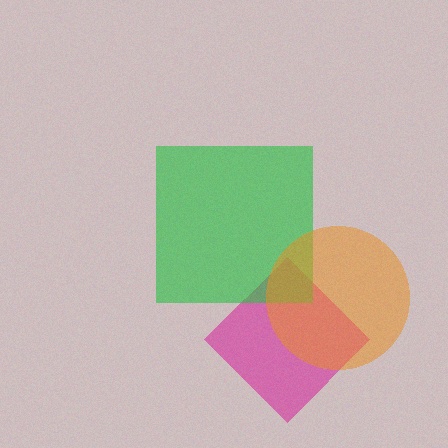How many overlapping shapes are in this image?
There are 3 overlapping shapes in the image.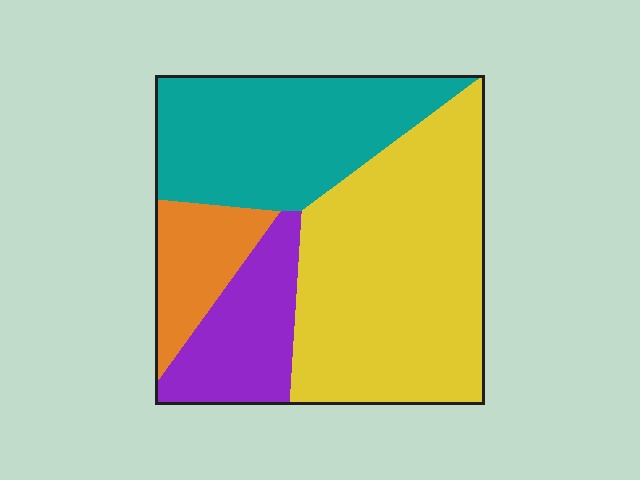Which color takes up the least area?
Orange, at roughly 10%.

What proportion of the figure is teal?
Teal takes up about one quarter (1/4) of the figure.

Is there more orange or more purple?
Purple.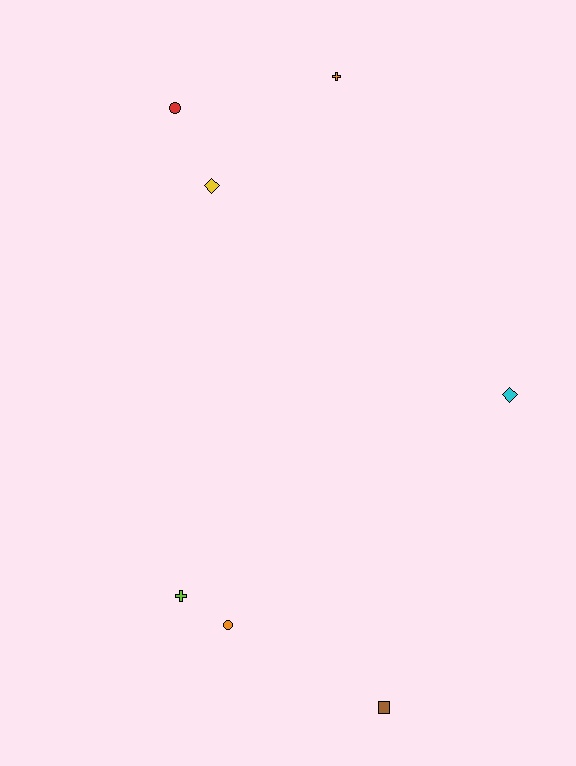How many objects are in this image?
There are 7 objects.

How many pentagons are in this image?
There are no pentagons.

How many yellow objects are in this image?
There is 1 yellow object.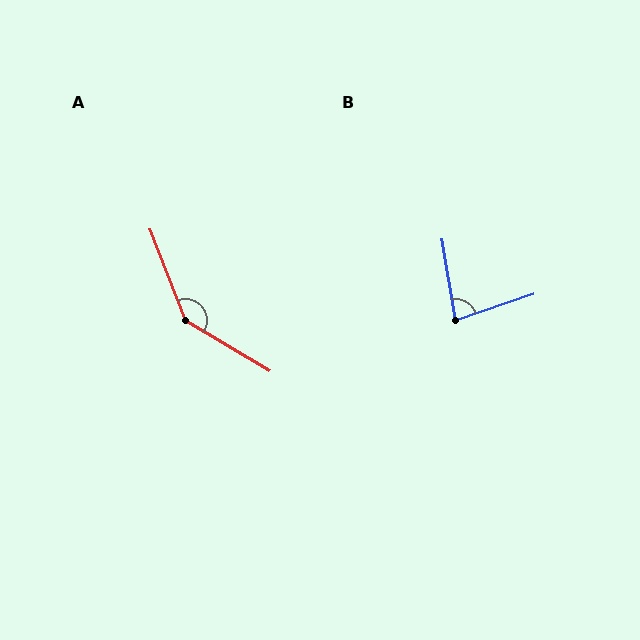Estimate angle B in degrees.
Approximately 81 degrees.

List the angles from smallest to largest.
B (81°), A (142°).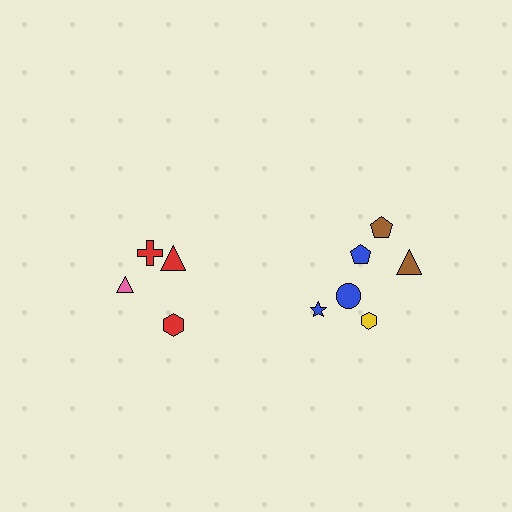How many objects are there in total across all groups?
There are 10 objects.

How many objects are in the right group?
There are 6 objects.